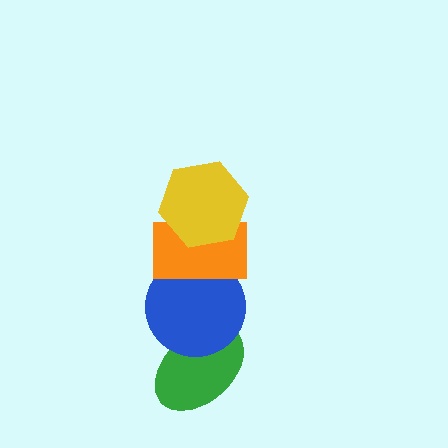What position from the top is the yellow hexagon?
The yellow hexagon is 1st from the top.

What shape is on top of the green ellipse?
The blue circle is on top of the green ellipse.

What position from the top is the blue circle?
The blue circle is 3rd from the top.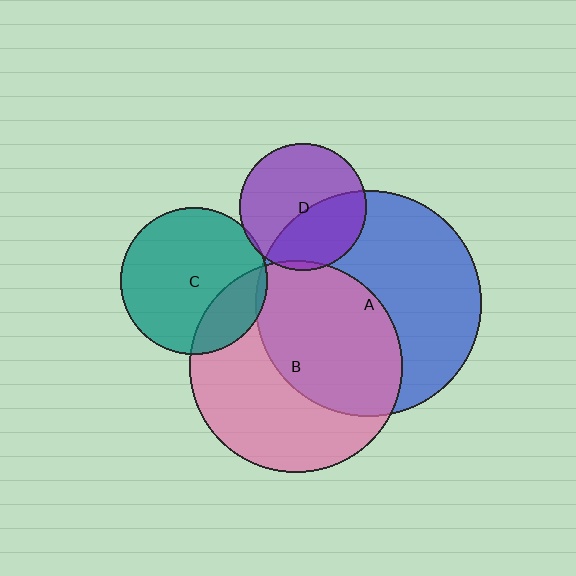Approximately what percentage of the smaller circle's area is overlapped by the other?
Approximately 20%.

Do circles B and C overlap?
Yes.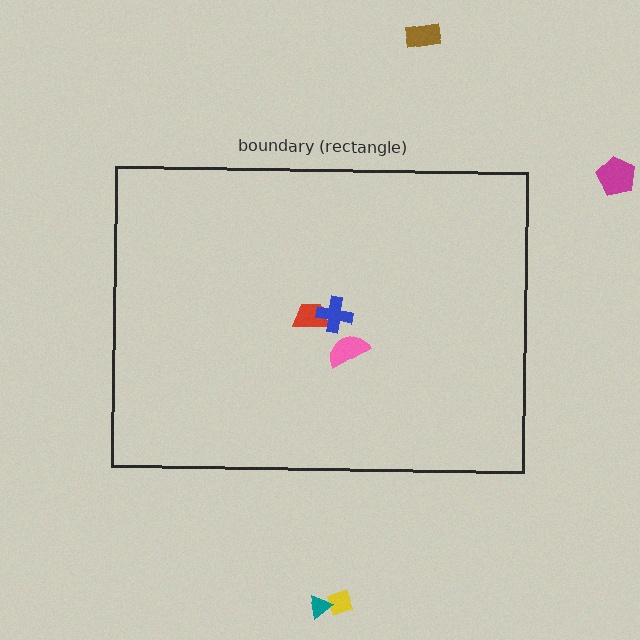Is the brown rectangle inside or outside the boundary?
Outside.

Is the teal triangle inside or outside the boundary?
Outside.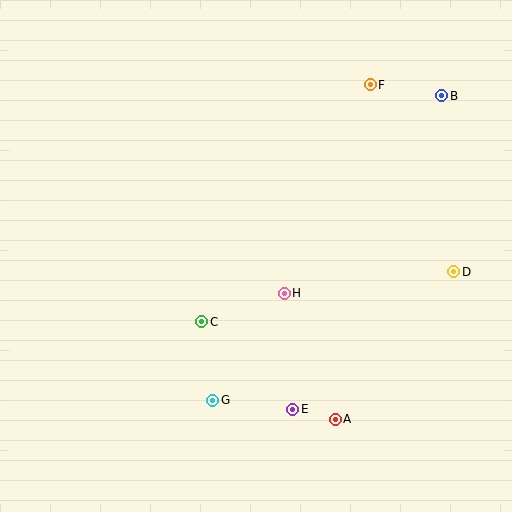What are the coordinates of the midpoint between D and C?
The midpoint between D and C is at (328, 297).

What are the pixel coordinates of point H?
Point H is at (284, 293).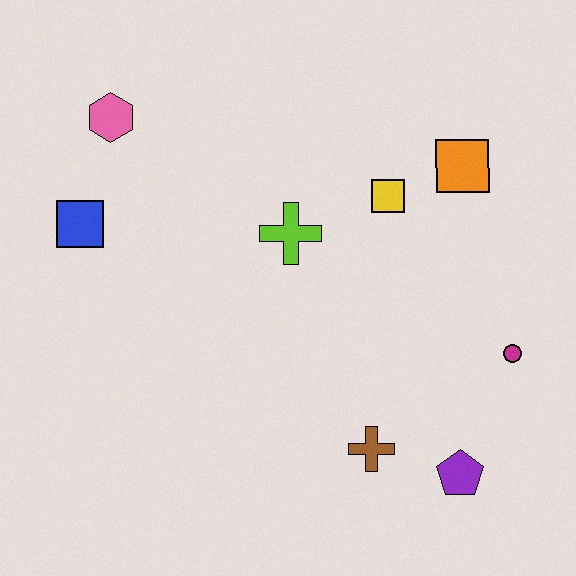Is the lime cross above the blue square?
No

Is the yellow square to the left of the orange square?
Yes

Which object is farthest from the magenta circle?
The pink hexagon is farthest from the magenta circle.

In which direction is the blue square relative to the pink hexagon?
The blue square is below the pink hexagon.